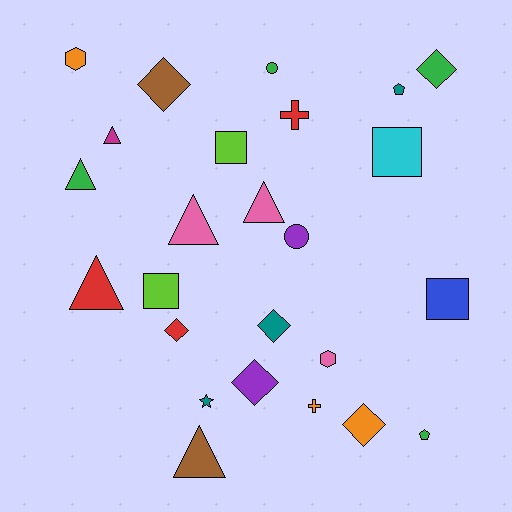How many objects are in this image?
There are 25 objects.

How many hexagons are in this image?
There are 2 hexagons.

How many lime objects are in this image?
There are 2 lime objects.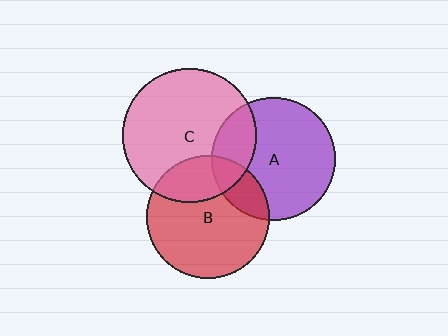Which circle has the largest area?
Circle C (pink).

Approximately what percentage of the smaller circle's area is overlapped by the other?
Approximately 20%.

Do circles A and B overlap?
Yes.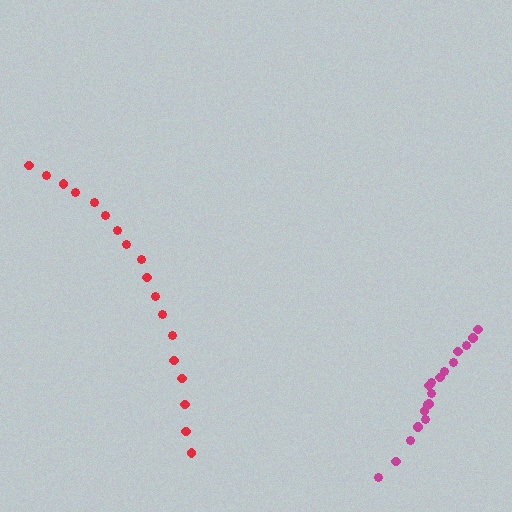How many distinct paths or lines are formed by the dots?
There are 2 distinct paths.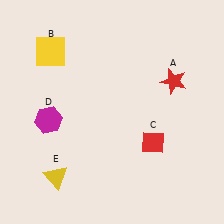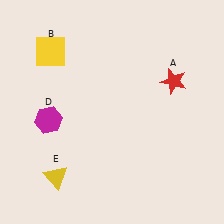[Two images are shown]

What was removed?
The red diamond (C) was removed in Image 2.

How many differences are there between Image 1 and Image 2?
There is 1 difference between the two images.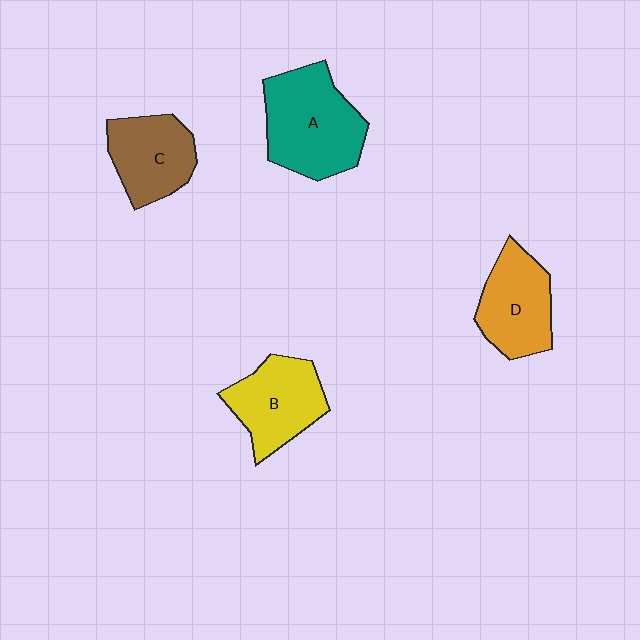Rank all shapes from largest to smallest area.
From largest to smallest: A (teal), B (yellow), D (orange), C (brown).